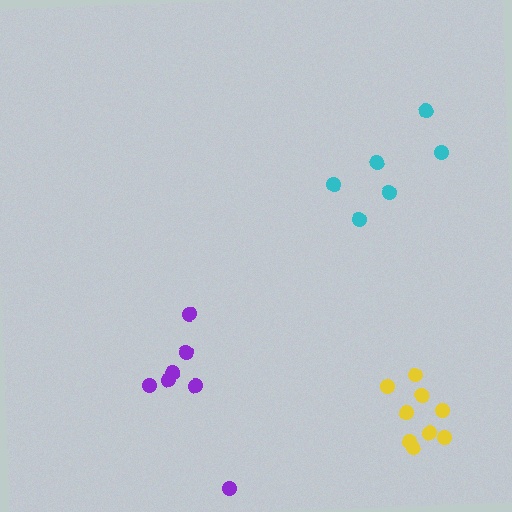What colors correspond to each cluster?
The clusters are colored: yellow, cyan, purple.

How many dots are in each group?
Group 1: 9 dots, Group 2: 6 dots, Group 3: 7 dots (22 total).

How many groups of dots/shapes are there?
There are 3 groups.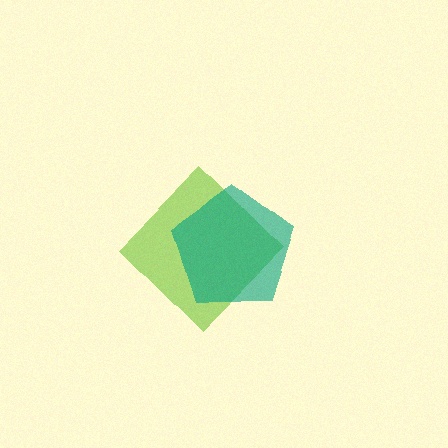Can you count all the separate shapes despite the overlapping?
Yes, there are 2 separate shapes.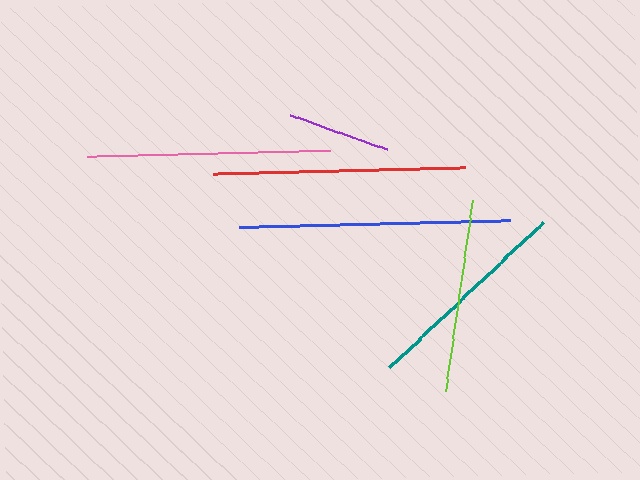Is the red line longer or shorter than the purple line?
The red line is longer than the purple line.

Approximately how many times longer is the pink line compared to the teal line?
The pink line is approximately 1.1 times the length of the teal line.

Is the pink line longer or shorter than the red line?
The red line is longer than the pink line.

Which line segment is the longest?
The blue line is the longest at approximately 271 pixels.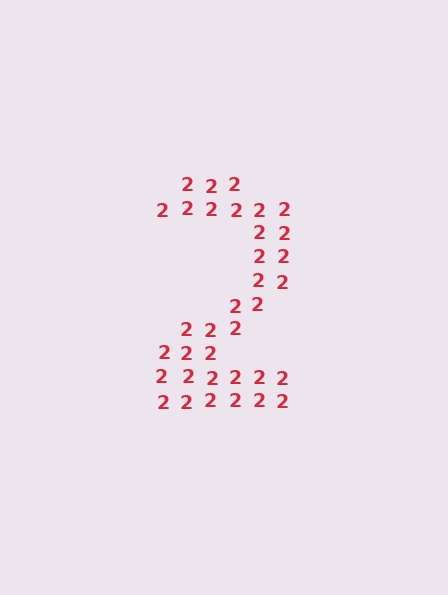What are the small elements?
The small elements are digit 2's.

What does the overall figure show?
The overall figure shows the digit 2.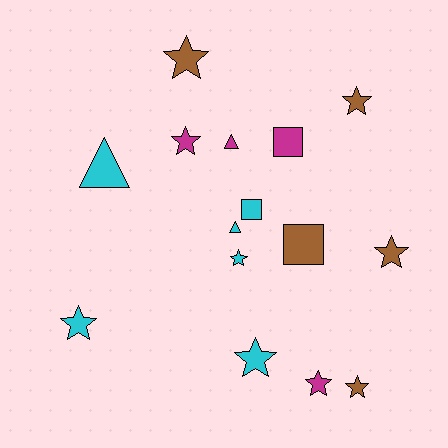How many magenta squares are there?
There is 1 magenta square.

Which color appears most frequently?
Cyan, with 6 objects.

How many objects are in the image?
There are 15 objects.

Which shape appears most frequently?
Star, with 9 objects.